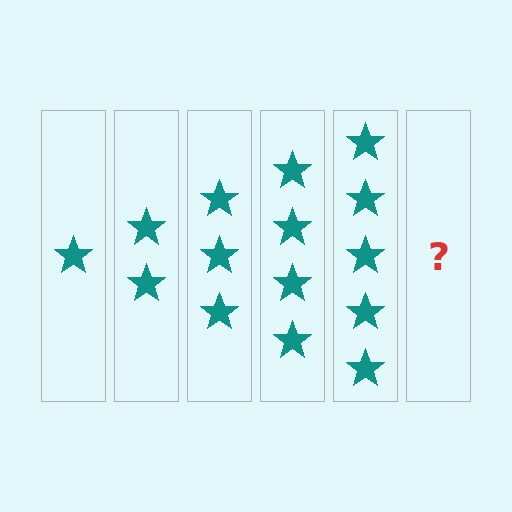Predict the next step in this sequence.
The next step is 6 stars.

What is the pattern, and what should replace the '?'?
The pattern is that each step adds one more star. The '?' should be 6 stars.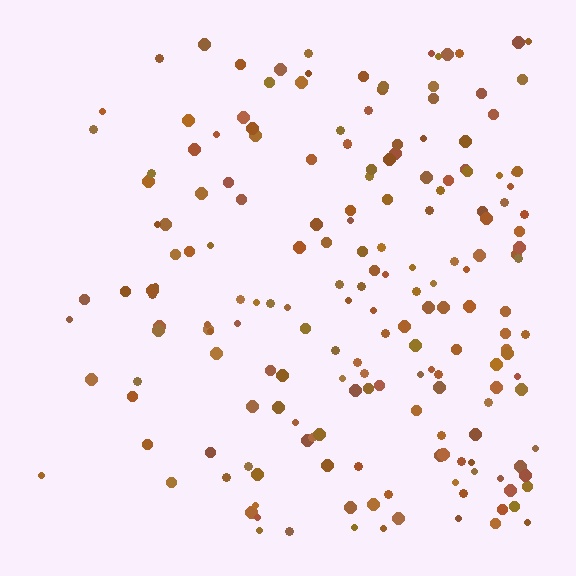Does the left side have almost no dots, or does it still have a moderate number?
Still a moderate number, just noticeably fewer than the right.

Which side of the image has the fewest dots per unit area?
The left.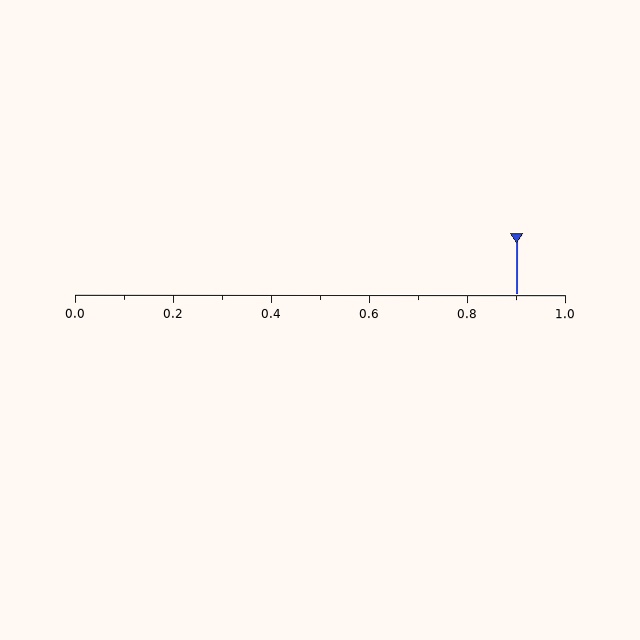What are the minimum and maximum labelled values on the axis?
The axis runs from 0.0 to 1.0.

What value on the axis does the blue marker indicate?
The marker indicates approximately 0.9.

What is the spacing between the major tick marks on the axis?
The major ticks are spaced 0.2 apart.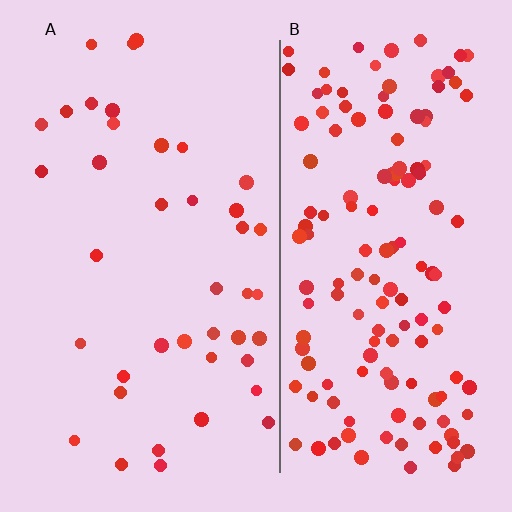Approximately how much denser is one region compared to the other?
Approximately 3.5× — region B over region A.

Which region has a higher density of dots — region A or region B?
B (the right).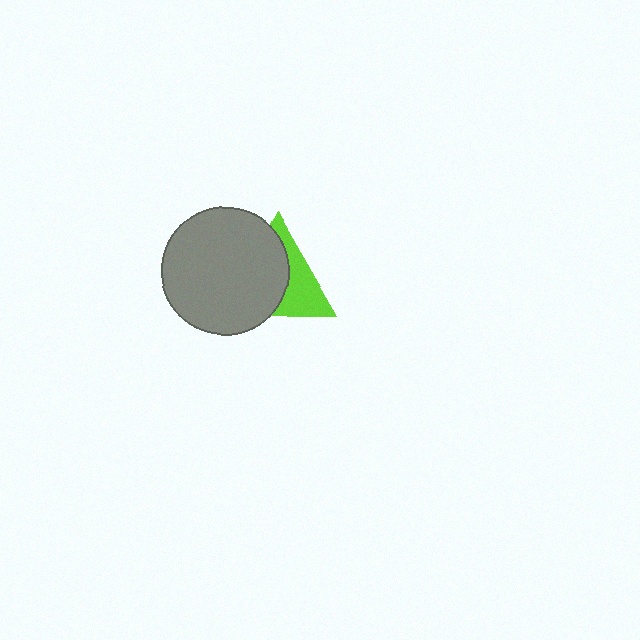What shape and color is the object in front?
The object in front is a gray circle.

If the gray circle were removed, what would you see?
You would see the complete lime triangle.